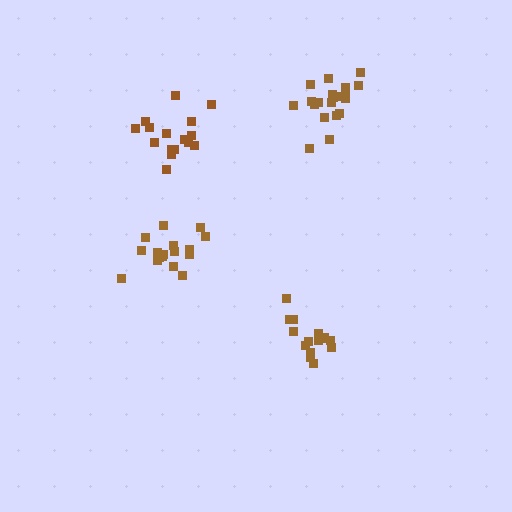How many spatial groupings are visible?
There are 4 spatial groupings.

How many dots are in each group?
Group 1: 16 dots, Group 2: 17 dots, Group 3: 15 dots, Group 4: 20 dots (68 total).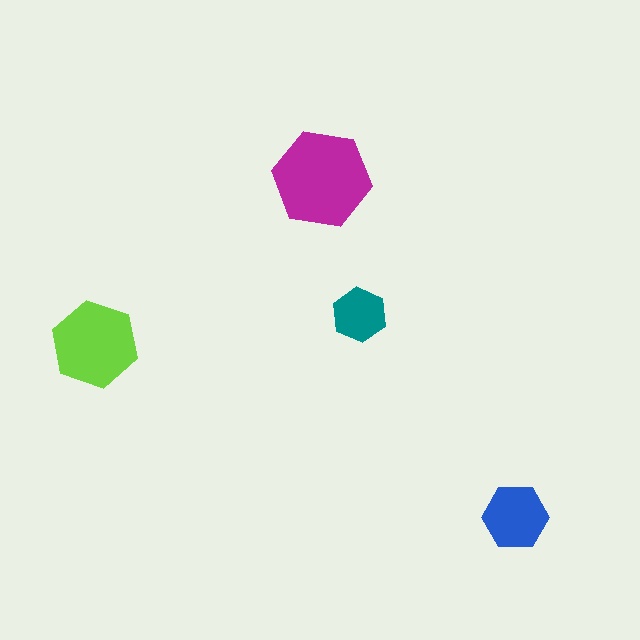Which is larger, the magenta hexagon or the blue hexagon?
The magenta one.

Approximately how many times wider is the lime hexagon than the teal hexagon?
About 1.5 times wider.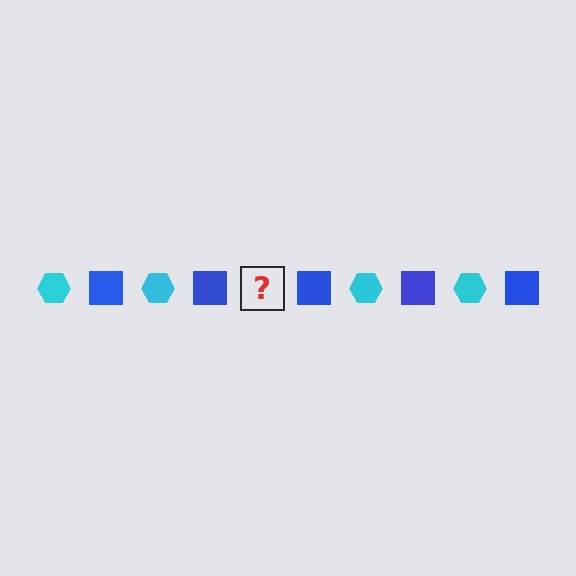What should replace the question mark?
The question mark should be replaced with a cyan hexagon.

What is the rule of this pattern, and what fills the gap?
The rule is that the pattern alternates between cyan hexagon and blue square. The gap should be filled with a cyan hexagon.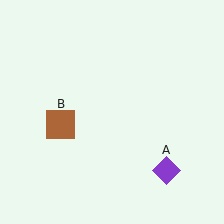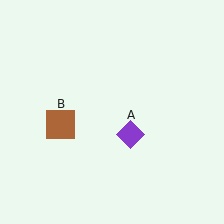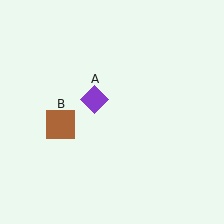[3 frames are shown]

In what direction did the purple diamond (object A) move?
The purple diamond (object A) moved up and to the left.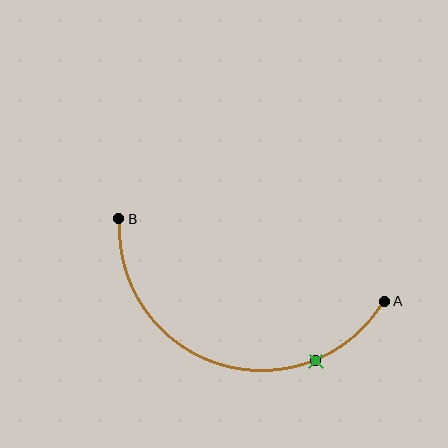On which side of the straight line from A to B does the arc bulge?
The arc bulges below the straight line connecting A and B.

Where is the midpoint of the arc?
The arc midpoint is the point on the curve farthest from the straight line joining A and B. It sits below that line.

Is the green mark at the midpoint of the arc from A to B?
No. The green mark lies on the arc but is closer to endpoint A. The arc midpoint would be at the point on the curve equidistant along the arc from both A and B.